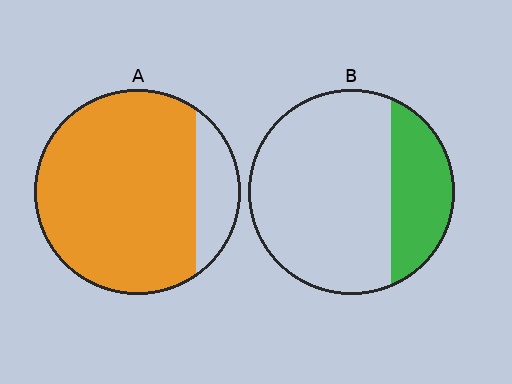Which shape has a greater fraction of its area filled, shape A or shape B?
Shape A.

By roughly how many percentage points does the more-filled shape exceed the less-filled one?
By roughly 60 percentage points (A over B).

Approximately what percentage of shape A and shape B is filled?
A is approximately 85% and B is approximately 25%.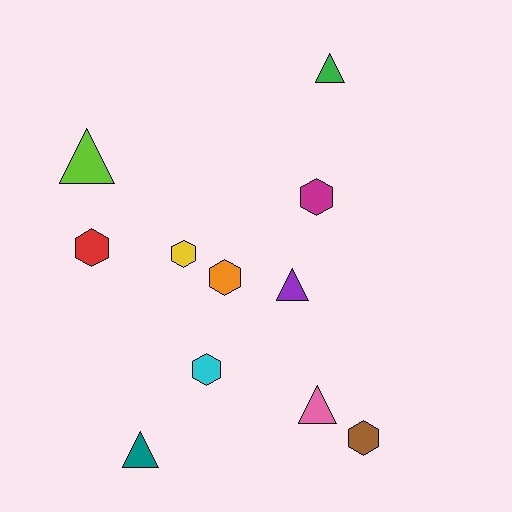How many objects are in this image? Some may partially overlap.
There are 11 objects.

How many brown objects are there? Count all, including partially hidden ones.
There is 1 brown object.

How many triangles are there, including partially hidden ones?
There are 5 triangles.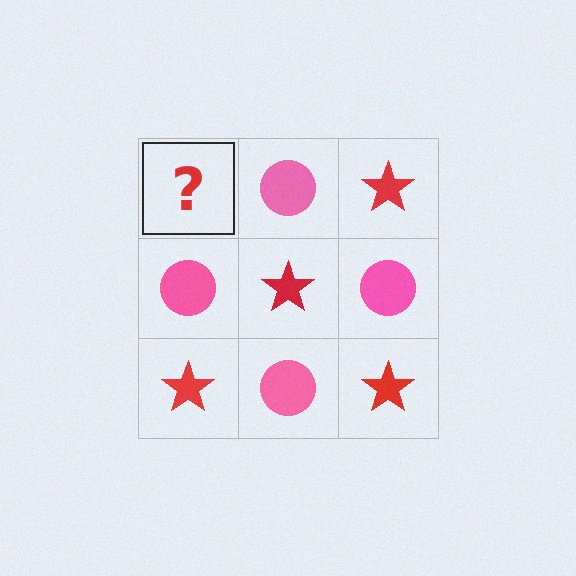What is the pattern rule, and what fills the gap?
The rule is that it alternates red star and pink circle in a checkerboard pattern. The gap should be filled with a red star.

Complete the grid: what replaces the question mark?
The question mark should be replaced with a red star.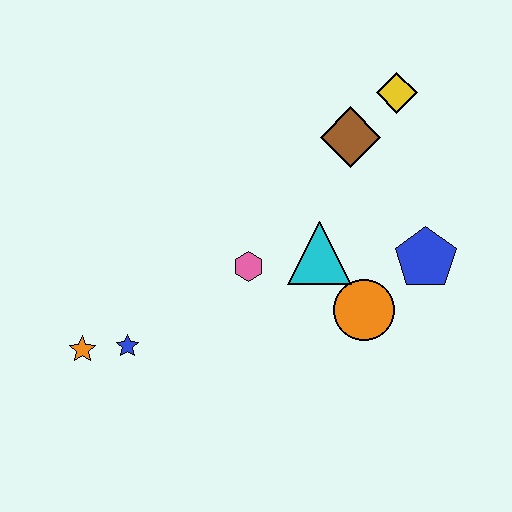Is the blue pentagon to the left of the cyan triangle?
No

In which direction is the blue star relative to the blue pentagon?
The blue star is to the left of the blue pentagon.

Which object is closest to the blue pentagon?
The orange circle is closest to the blue pentagon.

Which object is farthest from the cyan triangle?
The orange star is farthest from the cyan triangle.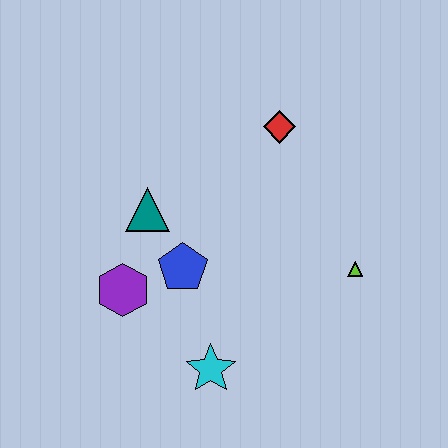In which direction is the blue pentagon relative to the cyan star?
The blue pentagon is above the cyan star.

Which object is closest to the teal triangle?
The blue pentagon is closest to the teal triangle.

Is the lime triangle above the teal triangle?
No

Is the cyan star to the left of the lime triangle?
Yes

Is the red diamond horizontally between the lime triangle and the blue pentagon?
Yes